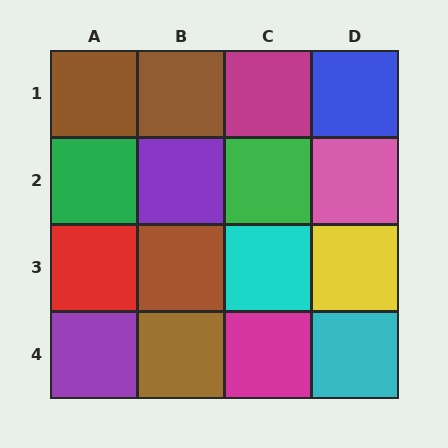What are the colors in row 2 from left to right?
Green, purple, green, pink.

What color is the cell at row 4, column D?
Cyan.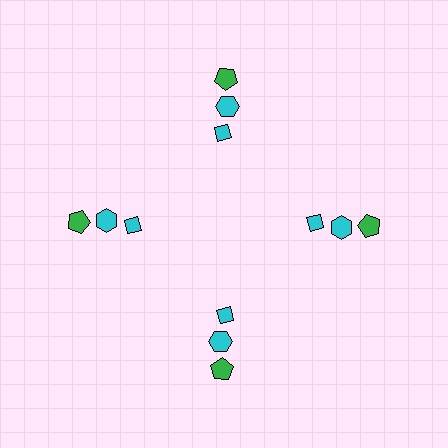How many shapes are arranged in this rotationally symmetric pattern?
There are 12 shapes, arranged in 4 groups of 3.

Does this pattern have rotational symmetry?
Yes, this pattern has 4-fold rotational symmetry. It looks the same after rotating 90 degrees around the center.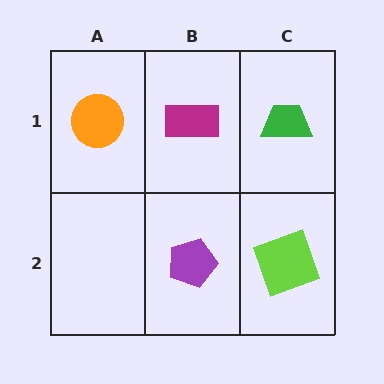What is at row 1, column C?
A green trapezoid.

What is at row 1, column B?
A magenta rectangle.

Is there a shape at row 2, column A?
No, that cell is empty.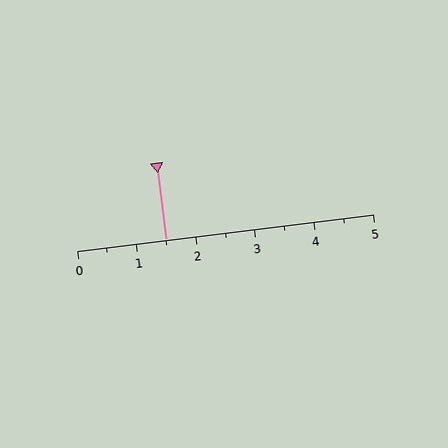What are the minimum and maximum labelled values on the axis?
The axis runs from 0 to 5.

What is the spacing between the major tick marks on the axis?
The major ticks are spaced 1 apart.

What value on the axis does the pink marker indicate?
The marker indicates approximately 1.5.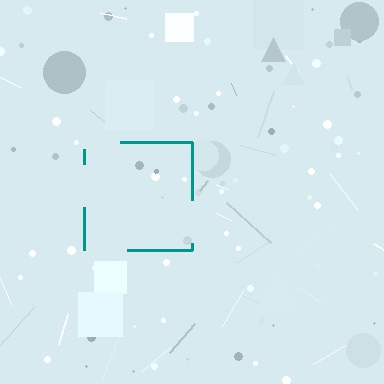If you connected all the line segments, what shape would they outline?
They would outline a square.